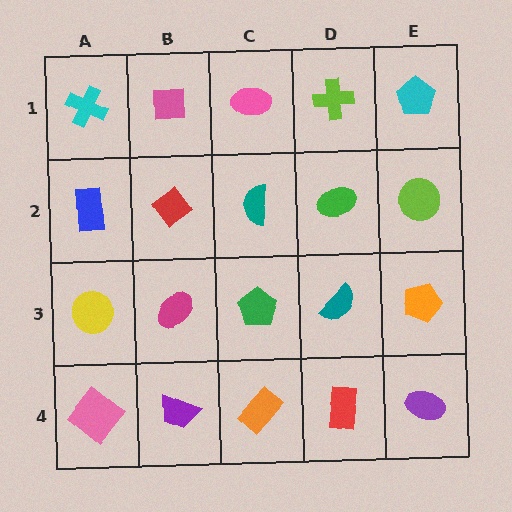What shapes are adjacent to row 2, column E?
A cyan pentagon (row 1, column E), an orange pentagon (row 3, column E), a green ellipse (row 2, column D).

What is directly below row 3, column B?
A purple trapezoid.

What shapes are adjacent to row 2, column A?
A cyan cross (row 1, column A), a yellow circle (row 3, column A), a red diamond (row 2, column B).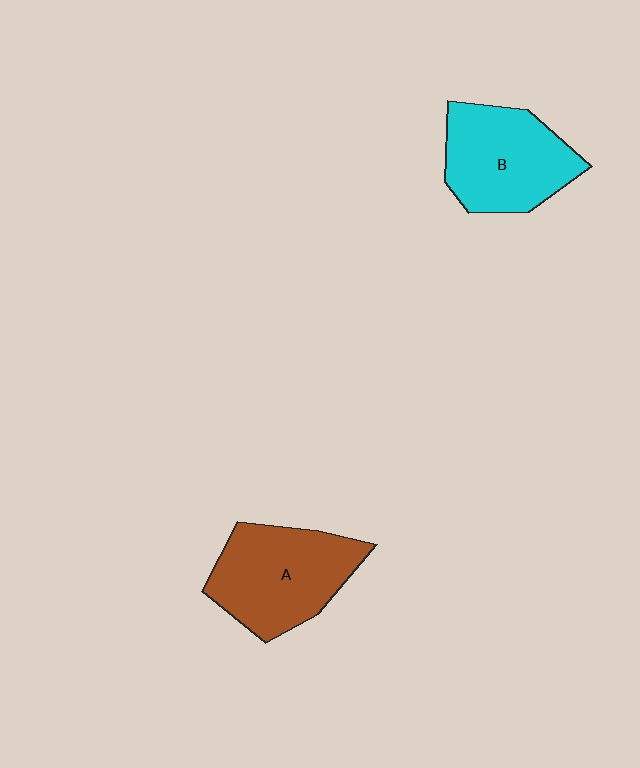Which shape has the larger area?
Shape A (brown).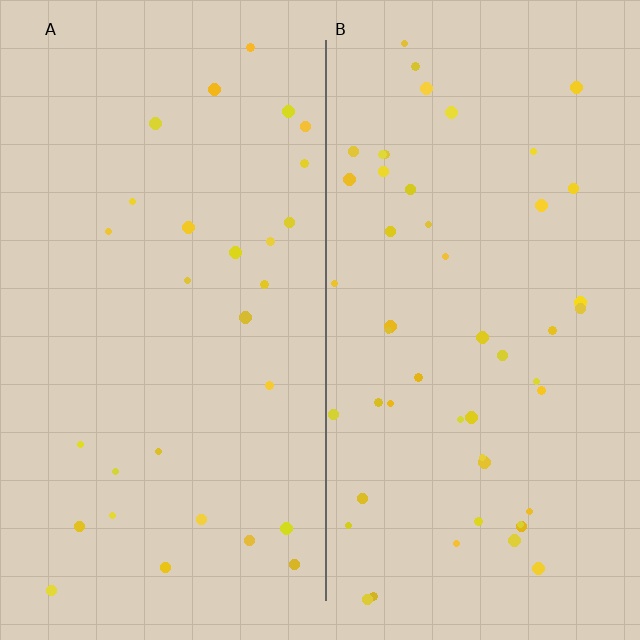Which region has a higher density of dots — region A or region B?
B (the right).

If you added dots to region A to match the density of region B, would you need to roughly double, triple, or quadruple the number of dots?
Approximately double.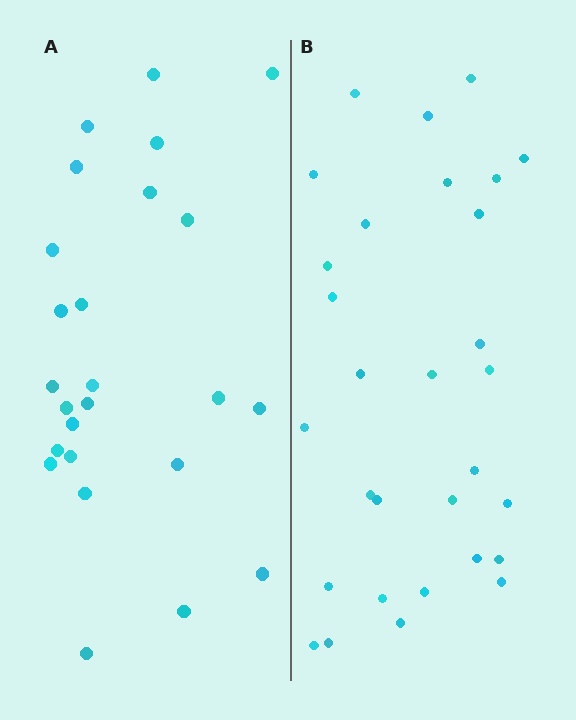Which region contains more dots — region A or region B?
Region B (the right region) has more dots.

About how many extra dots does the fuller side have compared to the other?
Region B has about 5 more dots than region A.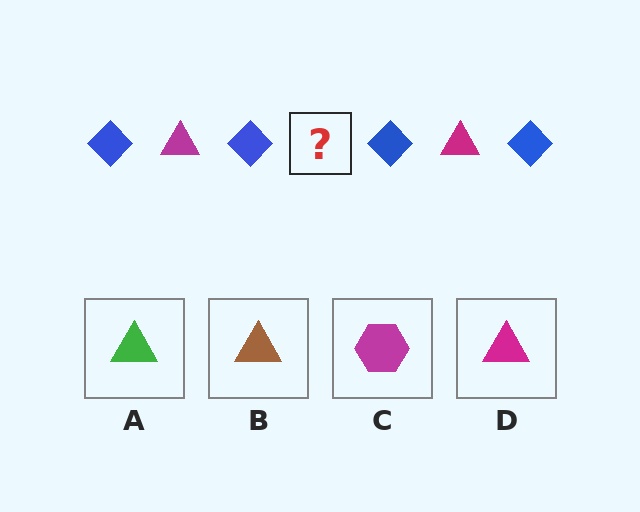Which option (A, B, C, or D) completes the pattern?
D.